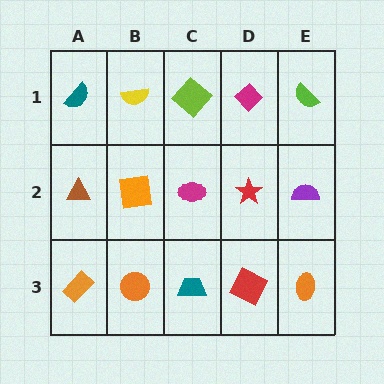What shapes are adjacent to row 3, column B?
An orange square (row 2, column B), an orange rectangle (row 3, column A), a teal trapezoid (row 3, column C).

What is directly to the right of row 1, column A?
A yellow semicircle.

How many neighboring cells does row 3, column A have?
2.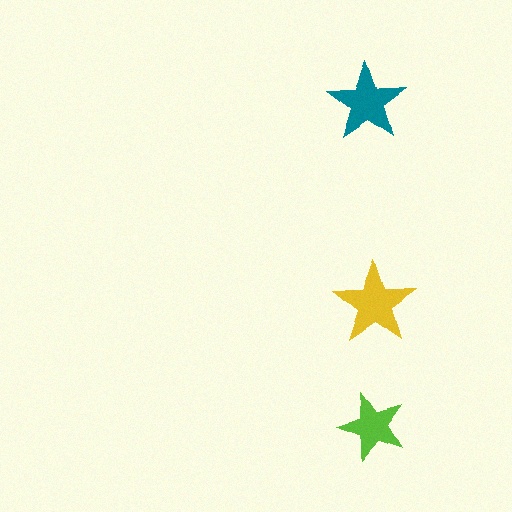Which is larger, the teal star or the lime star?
The teal one.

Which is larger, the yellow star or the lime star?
The yellow one.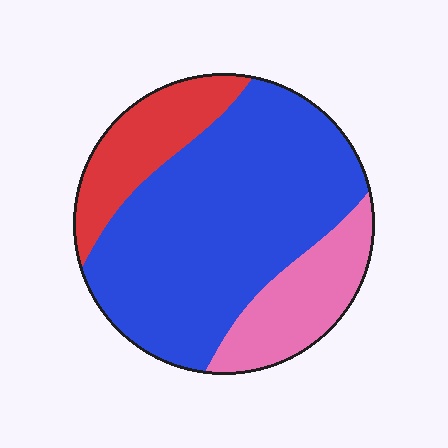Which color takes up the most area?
Blue, at roughly 65%.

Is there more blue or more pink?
Blue.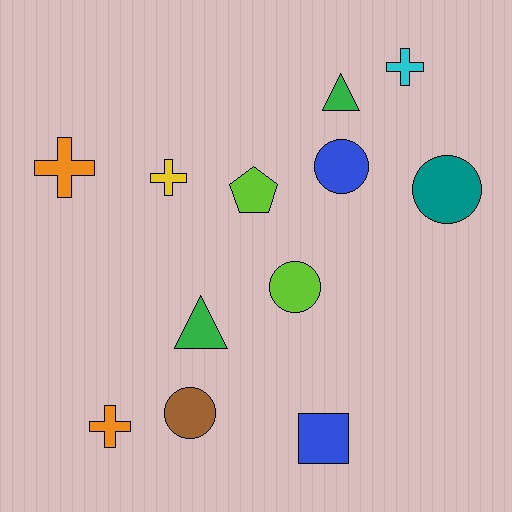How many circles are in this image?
There are 4 circles.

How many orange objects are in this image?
There are 2 orange objects.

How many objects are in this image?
There are 12 objects.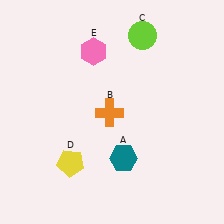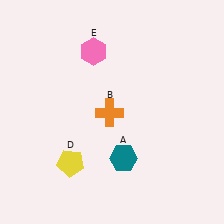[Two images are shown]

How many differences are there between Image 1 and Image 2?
There is 1 difference between the two images.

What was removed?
The lime circle (C) was removed in Image 2.